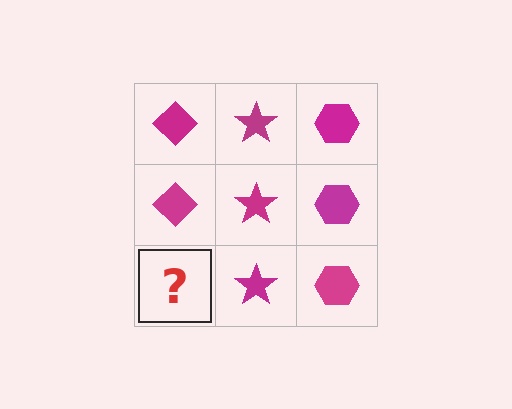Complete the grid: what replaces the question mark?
The question mark should be replaced with a magenta diamond.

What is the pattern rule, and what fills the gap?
The rule is that each column has a consistent shape. The gap should be filled with a magenta diamond.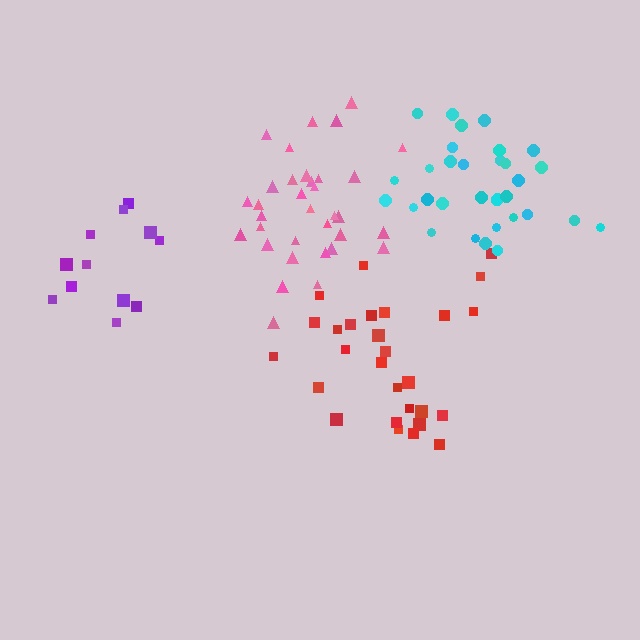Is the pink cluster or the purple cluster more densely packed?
Pink.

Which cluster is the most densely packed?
Pink.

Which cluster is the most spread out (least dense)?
Purple.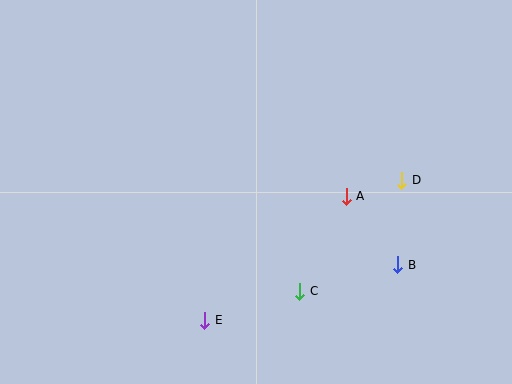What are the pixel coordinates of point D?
Point D is at (402, 181).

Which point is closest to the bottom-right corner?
Point B is closest to the bottom-right corner.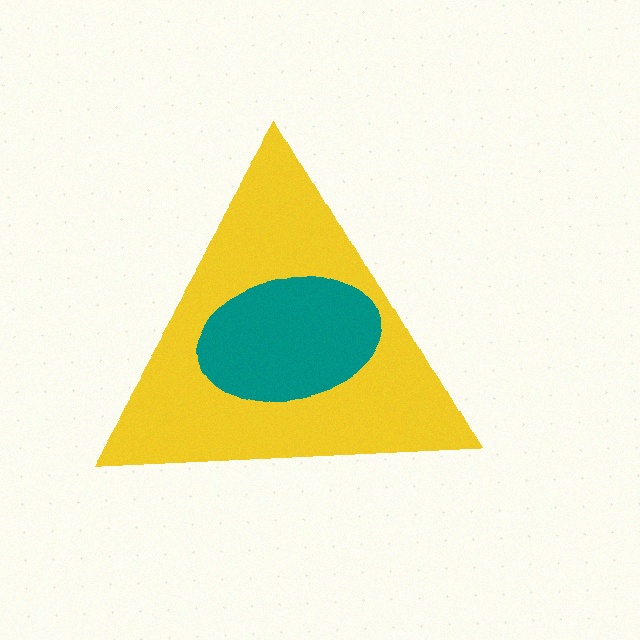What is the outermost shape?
The yellow triangle.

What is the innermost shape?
The teal ellipse.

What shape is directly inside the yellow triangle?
The teal ellipse.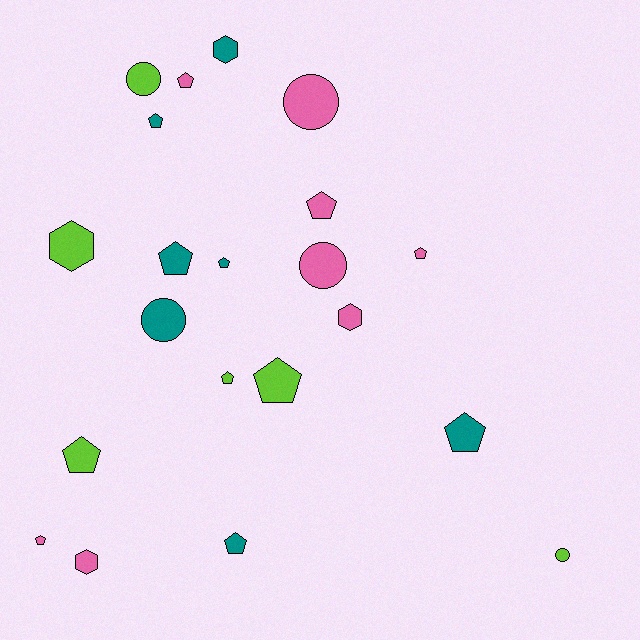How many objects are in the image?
There are 21 objects.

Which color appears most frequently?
Pink, with 8 objects.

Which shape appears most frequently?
Pentagon, with 12 objects.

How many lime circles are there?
There are 2 lime circles.